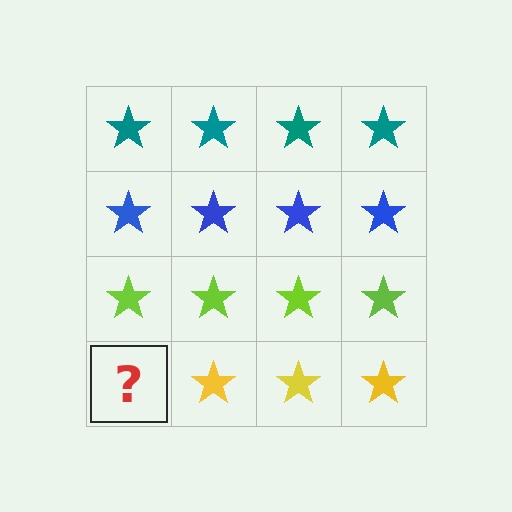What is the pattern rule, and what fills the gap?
The rule is that each row has a consistent color. The gap should be filled with a yellow star.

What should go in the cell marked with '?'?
The missing cell should contain a yellow star.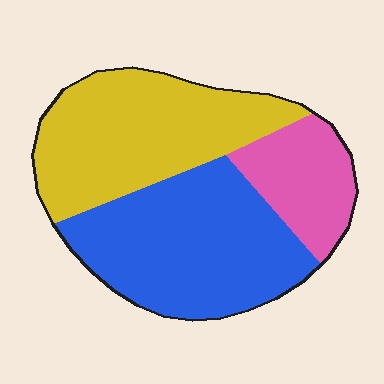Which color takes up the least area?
Pink, at roughly 20%.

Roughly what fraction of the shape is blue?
Blue covers around 45% of the shape.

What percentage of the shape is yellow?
Yellow covers roughly 40% of the shape.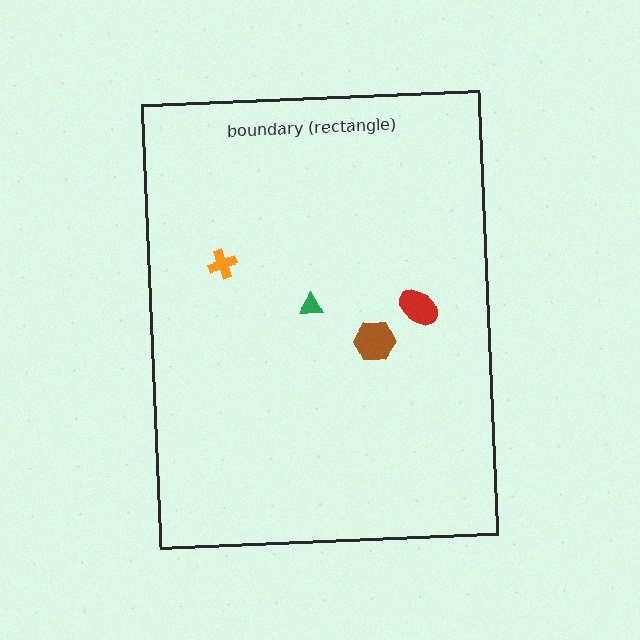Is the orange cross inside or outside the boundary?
Inside.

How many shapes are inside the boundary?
4 inside, 0 outside.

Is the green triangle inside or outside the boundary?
Inside.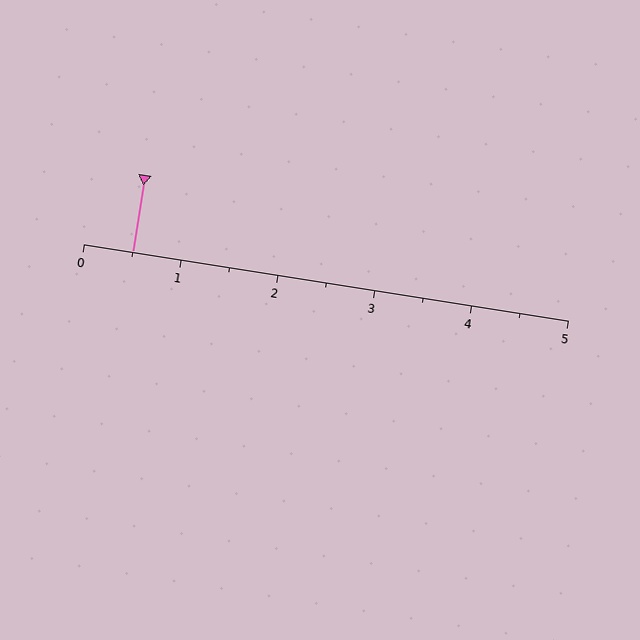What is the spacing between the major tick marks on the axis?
The major ticks are spaced 1 apart.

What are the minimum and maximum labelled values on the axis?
The axis runs from 0 to 5.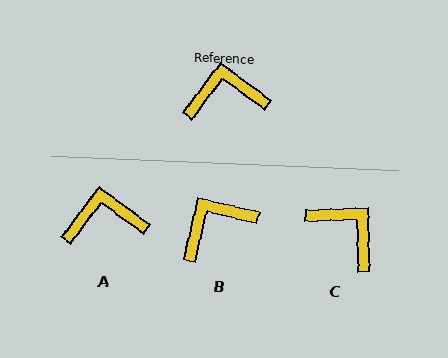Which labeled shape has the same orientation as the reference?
A.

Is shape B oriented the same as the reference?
No, it is off by about 24 degrees.